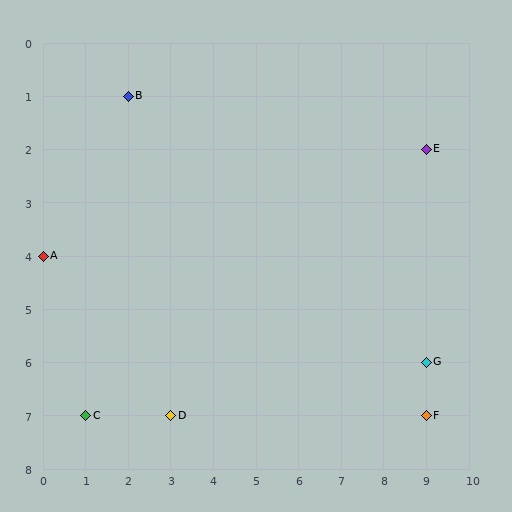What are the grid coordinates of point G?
Point G is at grid coordinates (9, 6).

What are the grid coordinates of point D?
Point D is at grid coordinates (3, 7).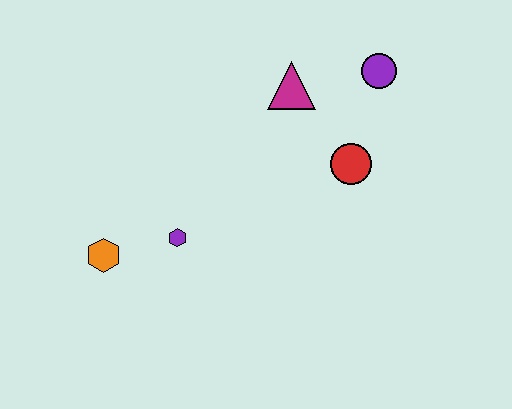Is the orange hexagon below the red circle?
Yes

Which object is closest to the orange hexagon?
The purple hexagon is closest to the orange hexagon.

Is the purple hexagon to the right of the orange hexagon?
Yes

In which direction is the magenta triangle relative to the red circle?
The magenta triangle is above the red circle.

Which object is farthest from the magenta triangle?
The orange hexagon is farthest from the magenta triangle.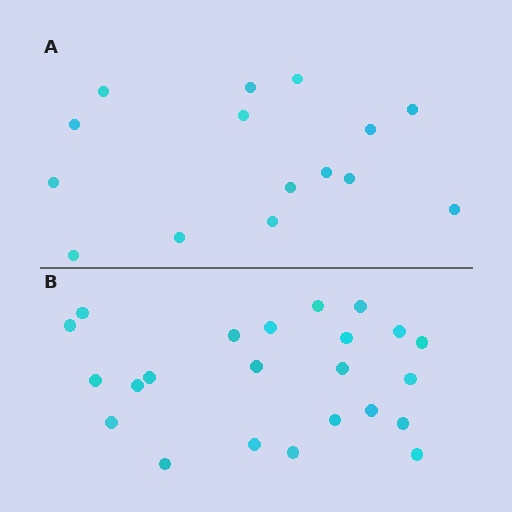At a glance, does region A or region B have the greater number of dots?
Region B (the bottom region) has more dots.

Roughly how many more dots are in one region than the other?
Region B has roughly 8 or so more dots than region A.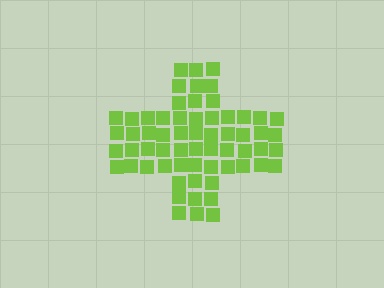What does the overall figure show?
The overall figure shows a cross.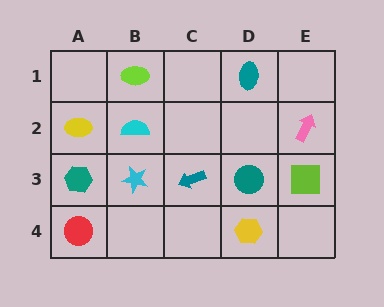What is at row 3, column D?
A teal circle.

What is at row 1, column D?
A teal ellipse.